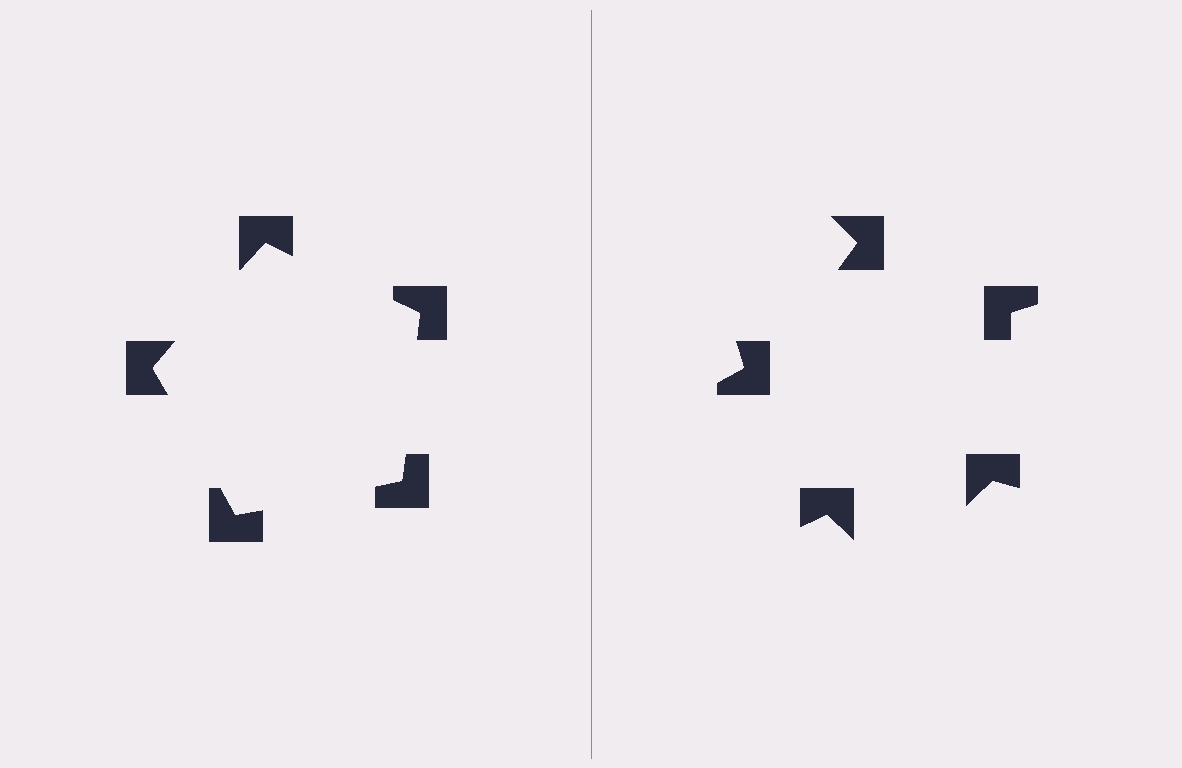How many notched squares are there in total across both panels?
10 — 5 on each side.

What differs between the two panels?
The notched squares are positioned identically on both sides; only the wedge orientations differ. On the left they align to a pentagon; on the right they are misaligned.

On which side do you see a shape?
An illusory pentagon appears on the left side. On the right side the wedge cuts are rotated, so no coherent shape forms.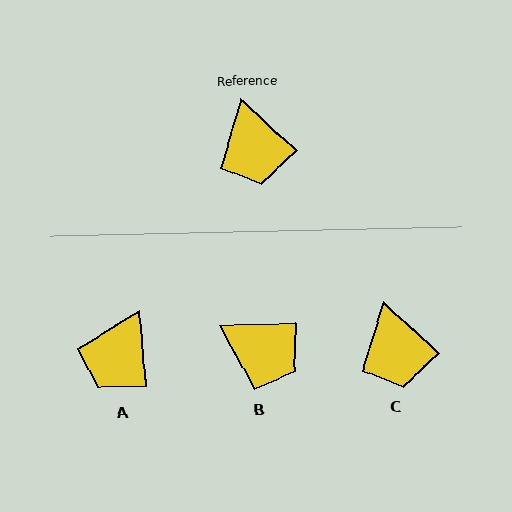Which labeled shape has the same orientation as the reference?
C.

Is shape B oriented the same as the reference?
No, it is off by about 45 degrees.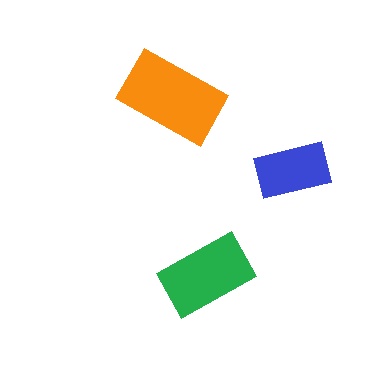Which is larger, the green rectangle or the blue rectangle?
The green one.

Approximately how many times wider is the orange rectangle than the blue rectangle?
About 1.5 times wider.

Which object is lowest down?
The green rectangle is bottommost.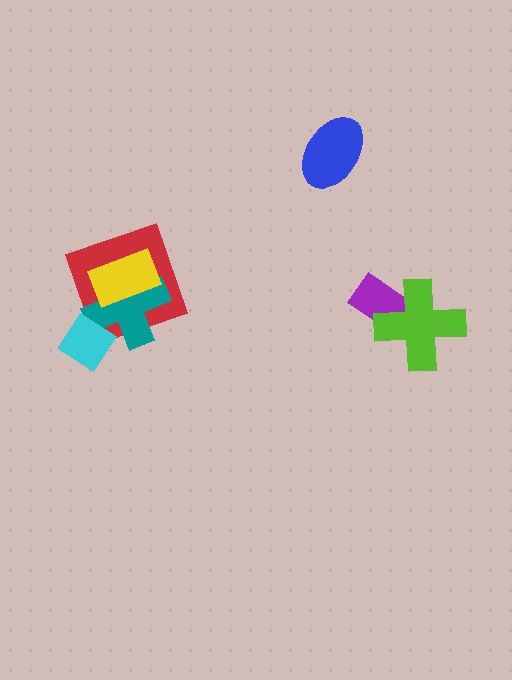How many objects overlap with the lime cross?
1 object overlaps with the lime cross.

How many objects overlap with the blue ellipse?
0 objects overlap with the blue ellipse.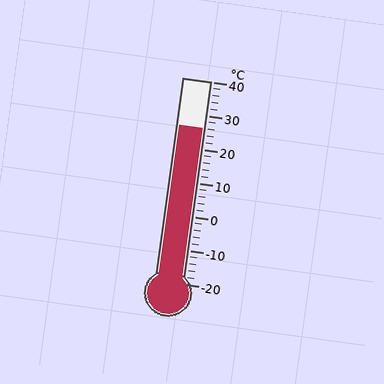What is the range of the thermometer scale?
The thermometer scale ranges from -20°C to 40°C.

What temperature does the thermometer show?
The thermometer shows approximately 26°C.